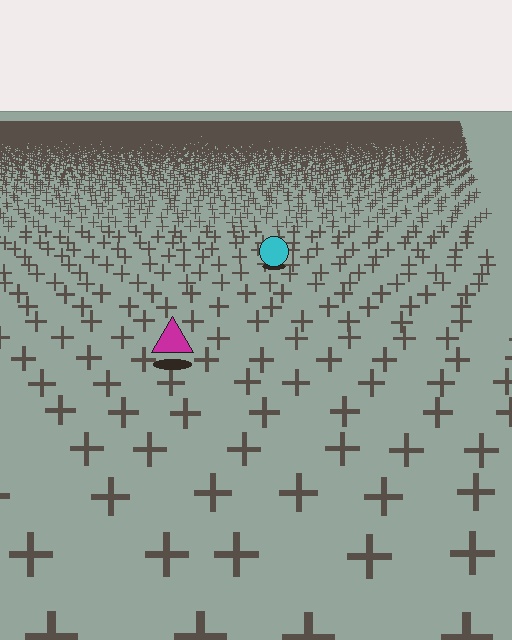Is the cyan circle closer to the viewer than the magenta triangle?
No. The magenta triangle is closer — you can tell from the texture gradient: the ground texture is coarser near it.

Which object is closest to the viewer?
The magenta triangle is closest. The texture marks near it are larger and more spread out.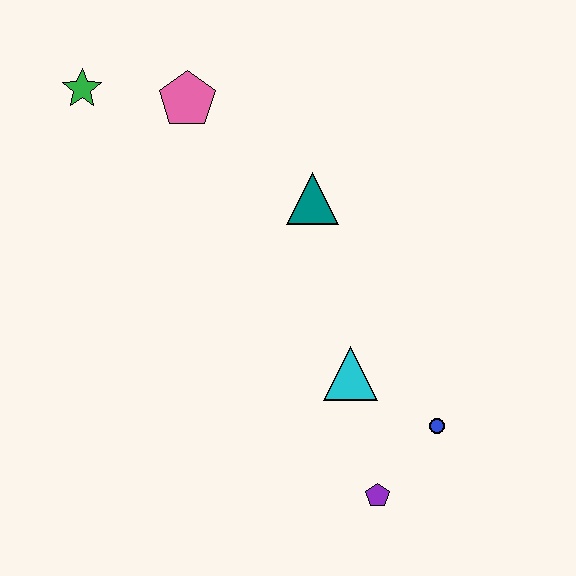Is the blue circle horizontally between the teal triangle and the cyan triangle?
No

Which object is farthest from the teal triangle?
The purple pentagon is farthest from the teal triangle.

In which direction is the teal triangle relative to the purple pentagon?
The teal triangle is above the purple pentagon.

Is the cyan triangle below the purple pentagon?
No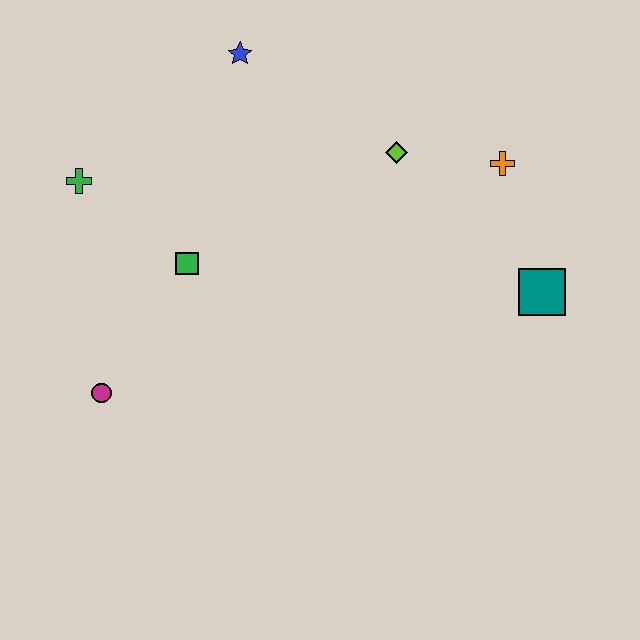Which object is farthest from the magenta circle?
The orange cross is farthest from the magenta circle.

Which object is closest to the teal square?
The orange cross is closest to the teal square.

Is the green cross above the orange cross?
No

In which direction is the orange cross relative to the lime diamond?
The orange cross is to the right of the lime diamond.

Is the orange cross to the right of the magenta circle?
Yes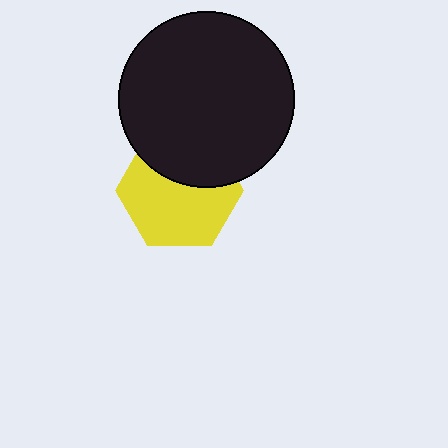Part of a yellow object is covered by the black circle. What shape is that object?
It is a hexagon.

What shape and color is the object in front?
The object in front is a black circle.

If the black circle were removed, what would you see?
You would see the complete yellow hexagon.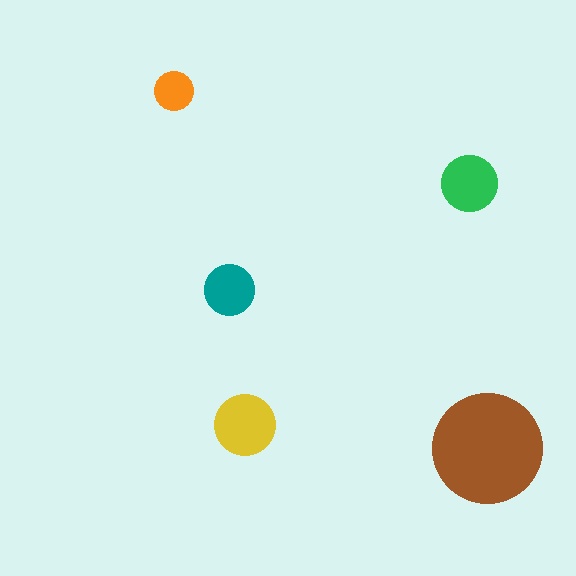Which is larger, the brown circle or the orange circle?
The brown one.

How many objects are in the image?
There are 5 objects in the image.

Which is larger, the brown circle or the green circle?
The brown one.